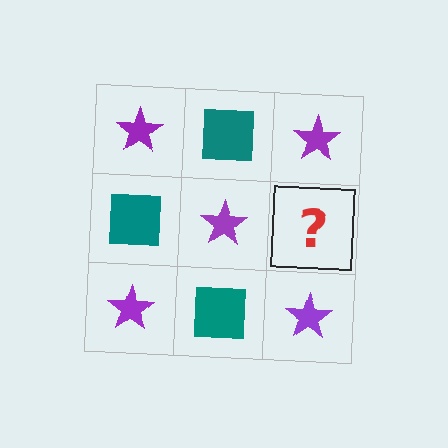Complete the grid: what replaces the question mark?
The question mark should be replaced with a teal square.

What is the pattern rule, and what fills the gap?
The rule is that it alternates purple star and teal square in a checkerboard pattern. The gap should be filled with a teal square.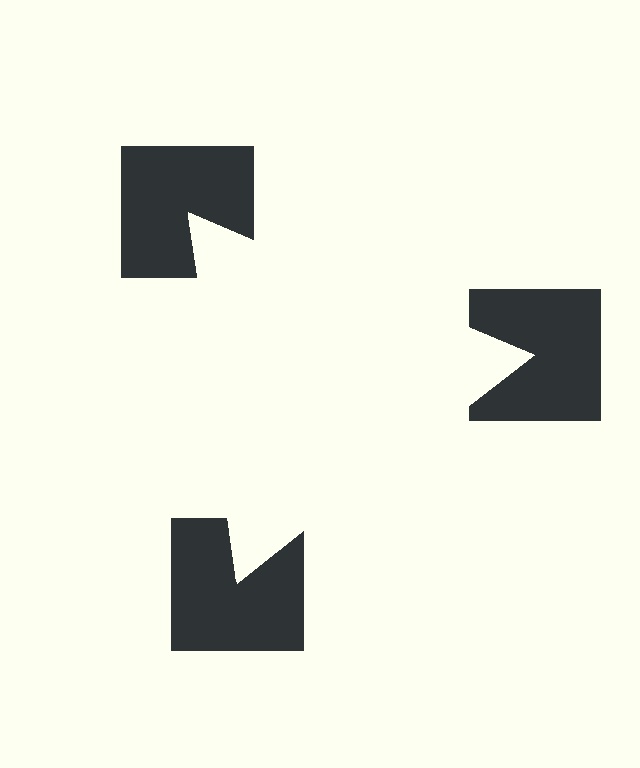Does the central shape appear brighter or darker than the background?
It typically appears slightly brighter than the background, even though no actual brightness change is drawn.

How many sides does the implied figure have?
3 sides.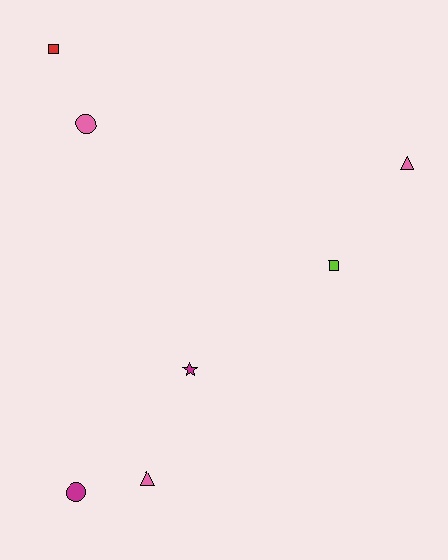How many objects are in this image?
There are 7 objects.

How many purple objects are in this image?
There are no purple objects.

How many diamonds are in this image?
There are no diamonds.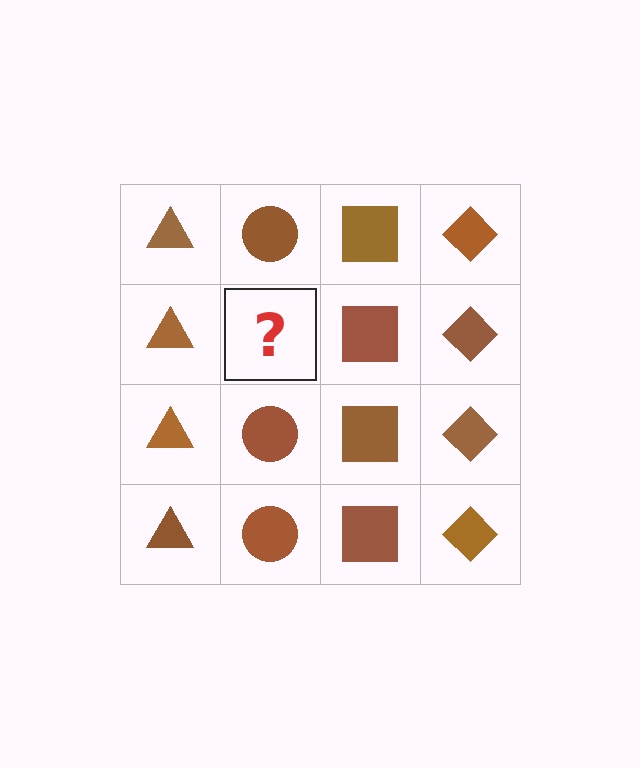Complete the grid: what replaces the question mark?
The question mark should be replaced with a brown circle.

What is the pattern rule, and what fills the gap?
The rule is that each column has a consistent shape. The gap should be filled with a brown circle.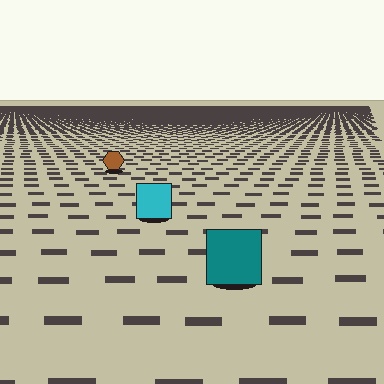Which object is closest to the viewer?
The teal square is closest. The texture marks near it are larger and more spread out.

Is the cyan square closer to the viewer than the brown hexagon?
Yes. The cyan square is closer — you can tell from the texture gradient: the ground texture is coarser near it.